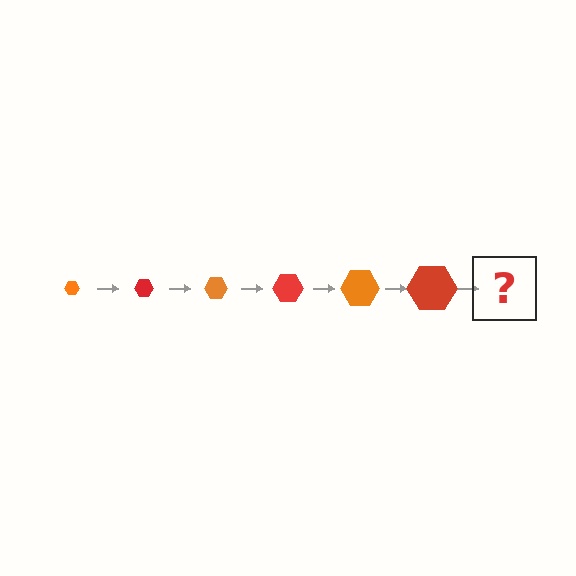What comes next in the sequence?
The next element should be an orange hexagon, larger than the previous one.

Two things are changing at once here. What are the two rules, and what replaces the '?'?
The two rules are that the hexagon grows larger each step and the color cycles through orange and red. The '?' should be an orange hexagon, larger than the previous one.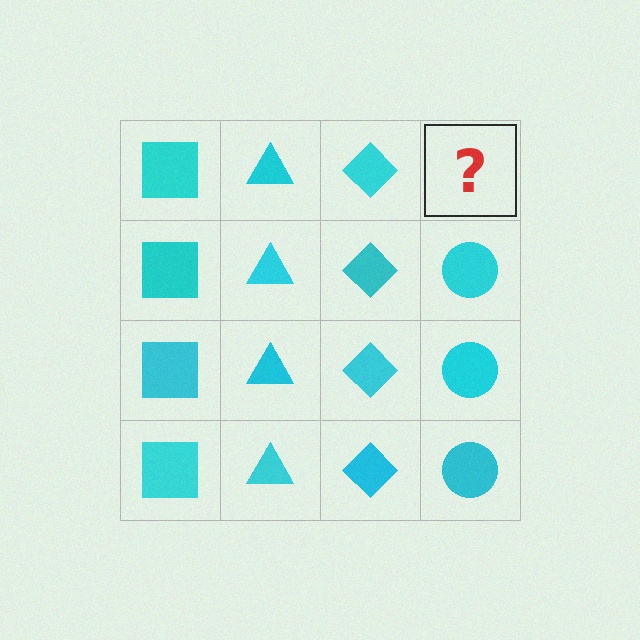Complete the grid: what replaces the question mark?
The question mark should be replaced with a cyan circle.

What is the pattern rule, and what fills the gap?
The rule is that each column has a consistent shape. The gap should be filled with a cyan circle.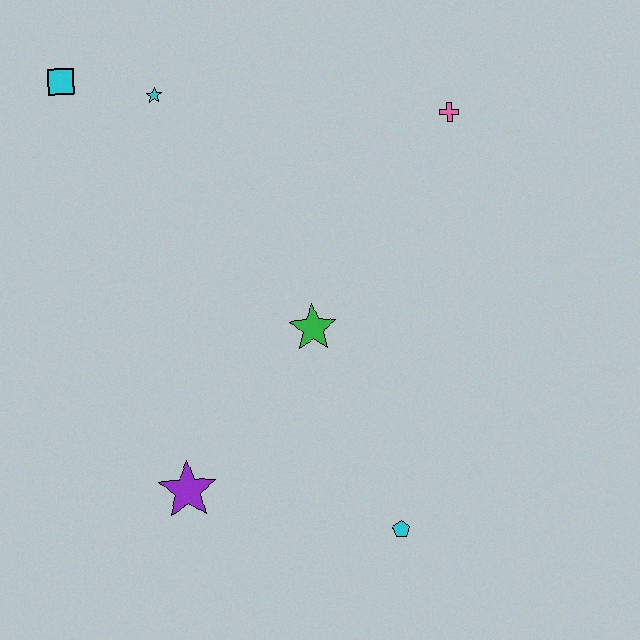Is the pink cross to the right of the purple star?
Yes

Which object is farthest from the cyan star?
The cyan pentagon is farthest from the cyan star.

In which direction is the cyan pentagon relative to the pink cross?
The cyan pentagon is below the pink cross.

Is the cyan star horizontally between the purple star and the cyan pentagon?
No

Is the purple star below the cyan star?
Yes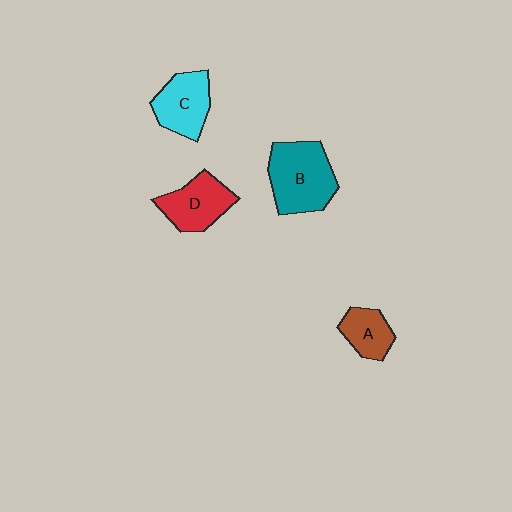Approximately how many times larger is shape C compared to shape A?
Approximately 1.4 times.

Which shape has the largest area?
Shape B (teal).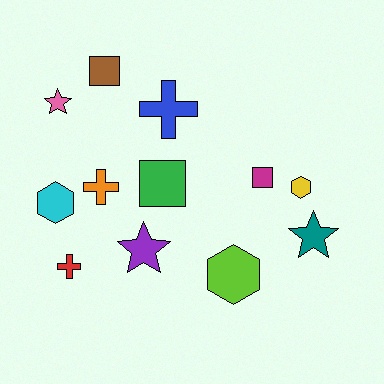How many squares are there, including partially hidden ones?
There are 3 squares.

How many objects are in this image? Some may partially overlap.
There are 12 objects.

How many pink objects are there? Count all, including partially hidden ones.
There is 1 pink object.